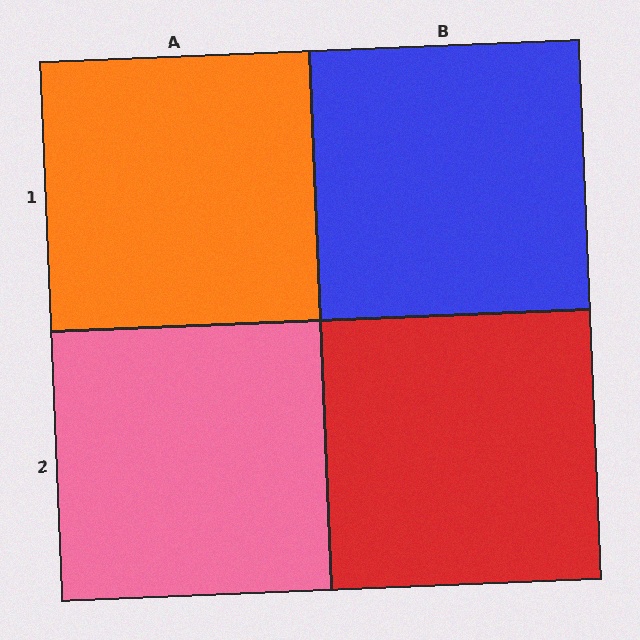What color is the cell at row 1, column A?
Orange.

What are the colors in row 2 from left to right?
Pink, red.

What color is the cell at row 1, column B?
Blue.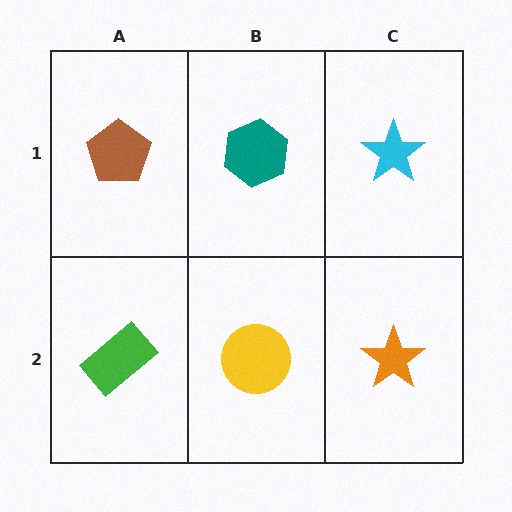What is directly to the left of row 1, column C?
A teal hexagon.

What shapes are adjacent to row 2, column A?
A brown pentagon (row 1, column A), a yellow circle (row 2, column B).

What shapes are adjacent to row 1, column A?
A green rectangle (row 2, column A), a teal hexagon (row 1, column B).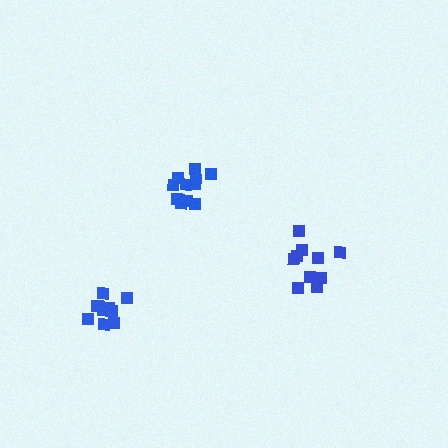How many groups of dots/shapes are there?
There are 3 groups.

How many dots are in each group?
Group 1: 9 dots, Group 2: 11 dots, Group 3: 10 dots (30 total).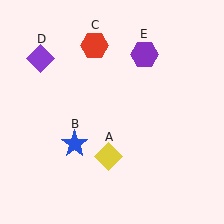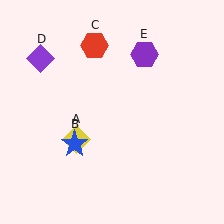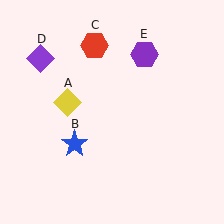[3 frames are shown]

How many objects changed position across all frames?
1 object changed position: yellow diamond (object A).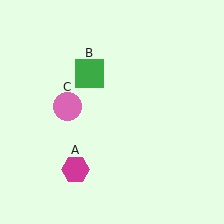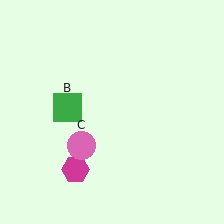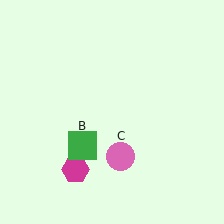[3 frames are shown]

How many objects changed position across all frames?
2 objects changed position: green square (object B), pink circle (object C).